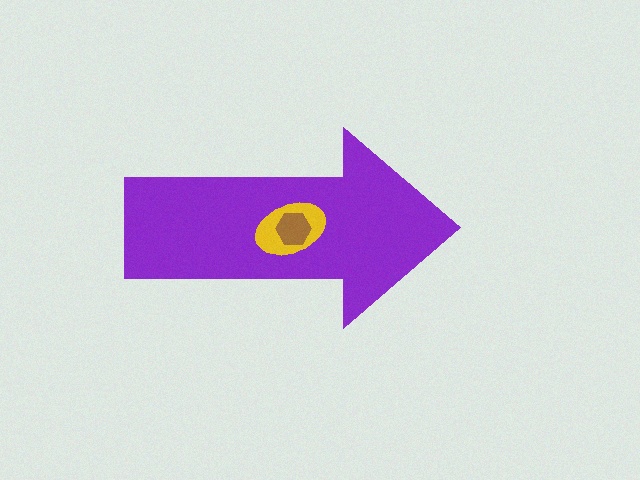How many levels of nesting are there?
3.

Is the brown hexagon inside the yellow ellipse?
Yes.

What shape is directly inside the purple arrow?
The yellow ellipse.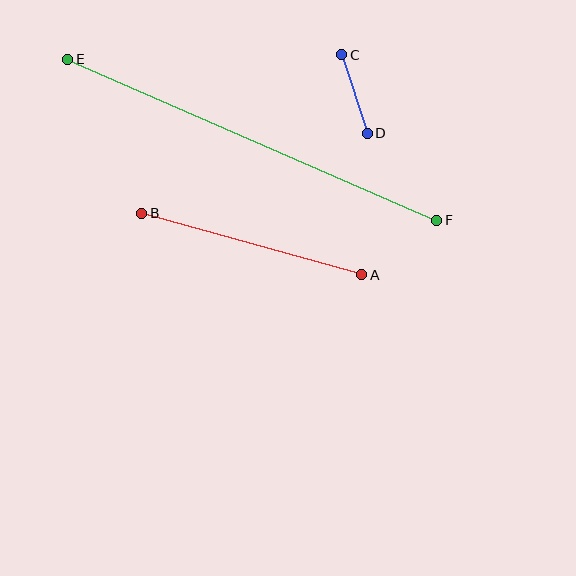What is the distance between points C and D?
The distance is approximately 83 pixels.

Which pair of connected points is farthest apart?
Points E and F are farthest apart.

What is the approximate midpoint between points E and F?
The midpoint is at approximately (252, 140) pixels.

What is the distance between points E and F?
The distance is approximately 403 pixels.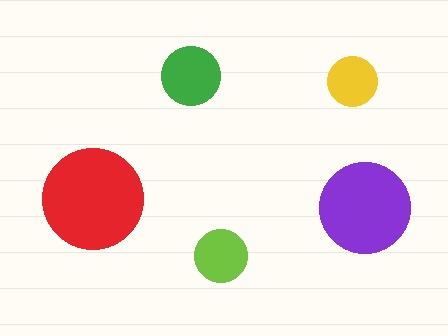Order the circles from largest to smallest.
the red one, the purple one, the green one, the lime one, the yellow one.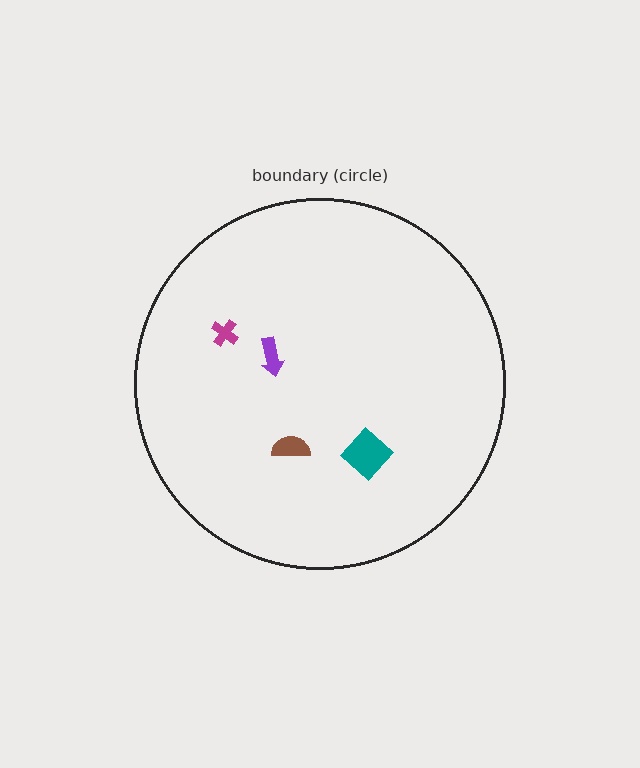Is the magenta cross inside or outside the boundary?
Inside.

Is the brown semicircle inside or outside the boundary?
Inside.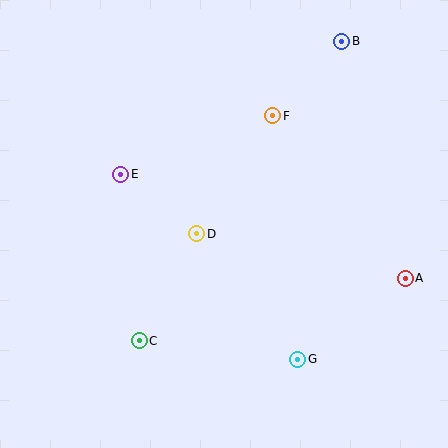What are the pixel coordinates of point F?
Point F is at (273, 116).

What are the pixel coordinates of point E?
Point E is at (121, 174).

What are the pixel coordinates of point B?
Point B is at (342, 41).